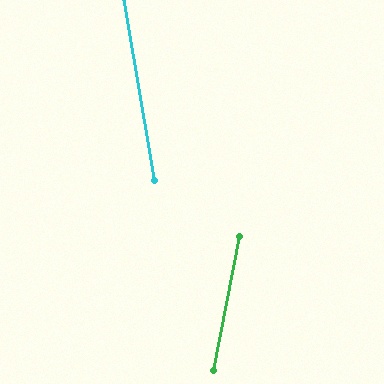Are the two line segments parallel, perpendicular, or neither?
Neither parallel nor perpendicular — they differ by about 21°.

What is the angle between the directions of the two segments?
Approximately 21 degrees.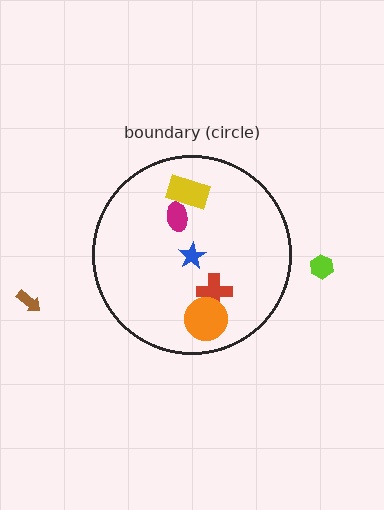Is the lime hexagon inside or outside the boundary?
Outside.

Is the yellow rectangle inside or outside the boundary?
Inside.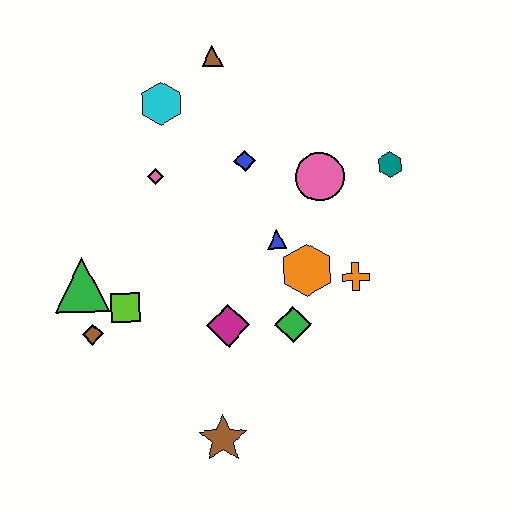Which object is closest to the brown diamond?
The lime square is closest to the brown diamond.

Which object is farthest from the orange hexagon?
The brown triangle is farthest from the orange hexagon.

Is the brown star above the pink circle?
No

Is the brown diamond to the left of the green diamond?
Yes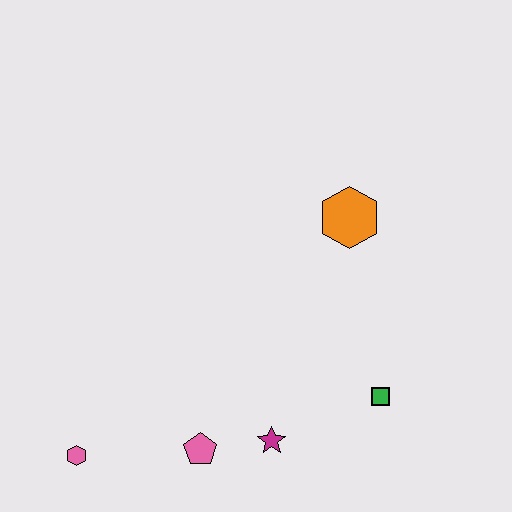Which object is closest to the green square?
The magenta star is closest to the green square.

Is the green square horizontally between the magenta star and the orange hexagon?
No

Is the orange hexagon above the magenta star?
Yes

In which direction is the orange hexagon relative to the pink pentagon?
The orange hexagon is above the pink pentagon.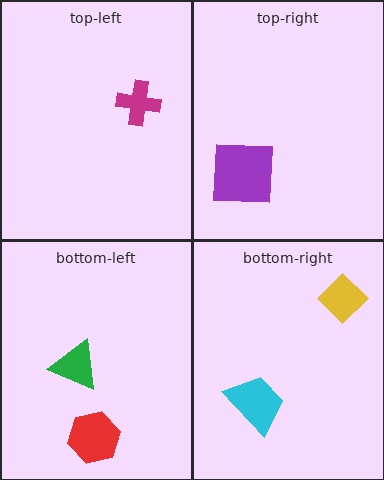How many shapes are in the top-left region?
1.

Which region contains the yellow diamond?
The bottom-right region.